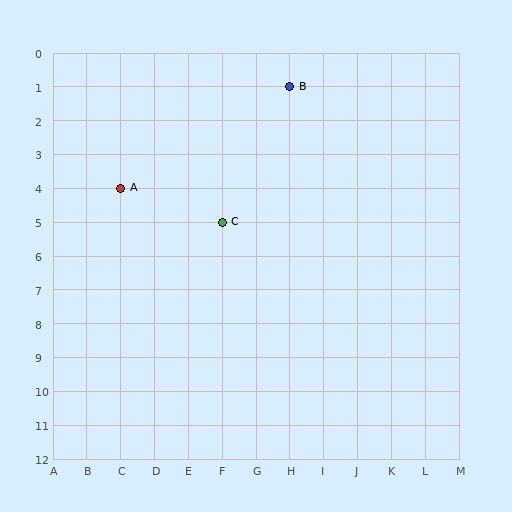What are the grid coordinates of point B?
Point B is at grid coordinates (H, 1).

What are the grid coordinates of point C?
Point C is at grid coordinates (F, 5).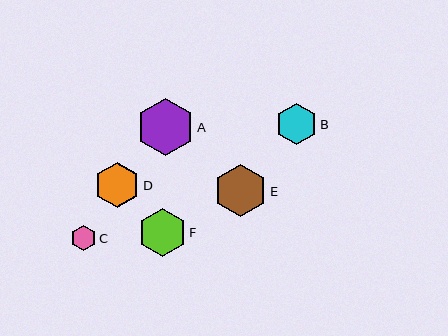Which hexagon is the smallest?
Hexagon C is the smallest with a size of approximately 25 pixels.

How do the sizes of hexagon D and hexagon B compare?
Hexagon D and hexagon B are approximately the same size.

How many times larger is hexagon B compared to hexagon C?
Hexagon B is approximately 1.6 times the size of hexagon C.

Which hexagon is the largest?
Hexagon A is the largest with a size of approximately 57 pixels.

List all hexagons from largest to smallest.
From largest to smallest: A, E, F, D, B, C.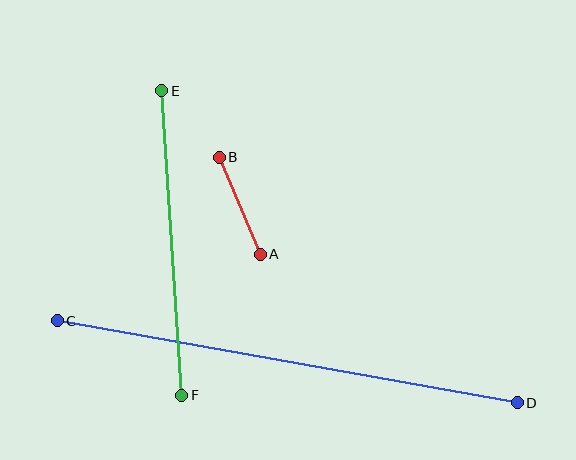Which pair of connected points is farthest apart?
Points C and D are farthest apart.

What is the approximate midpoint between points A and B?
The midpoint is at approximately (240, 206) pixels.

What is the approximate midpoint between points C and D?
The midpoint is at approximately (287, 362) pixels.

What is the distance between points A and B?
The distance is approximately 105 pixels.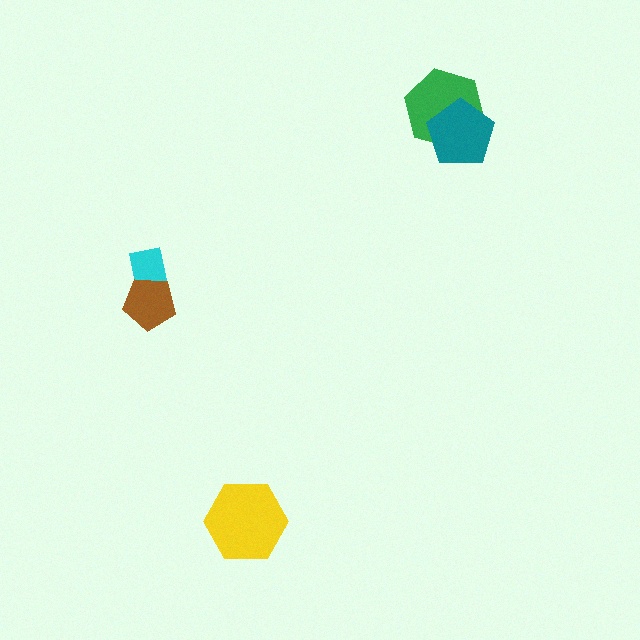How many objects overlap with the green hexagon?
1 object overlaps with the green hexagon.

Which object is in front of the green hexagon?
The teal pentagon is in front of the green hexagon.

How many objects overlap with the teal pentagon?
1 object overlaps with the teal pentagon.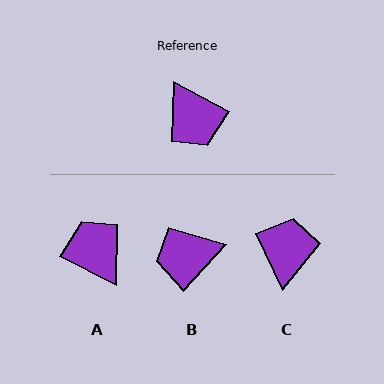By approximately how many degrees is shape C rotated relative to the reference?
Approximately 143 degrees counter-clockwise.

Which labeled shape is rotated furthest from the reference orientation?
A, about 179 degrees away.